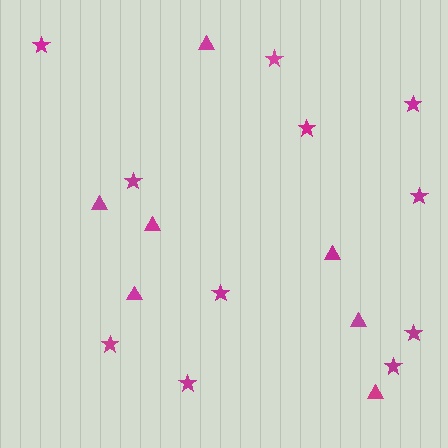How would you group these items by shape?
There are 2 groups: one group of triangles (7) and one group of stars (11).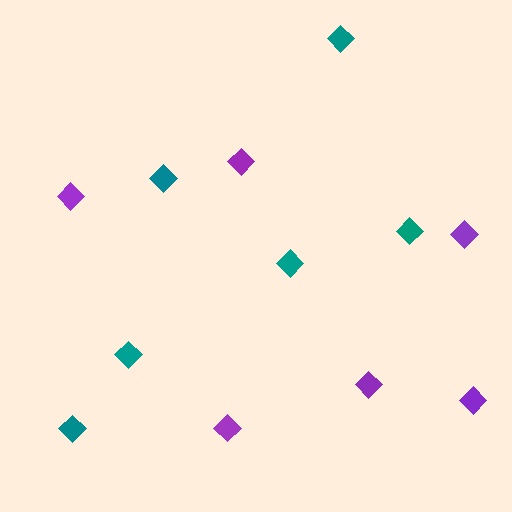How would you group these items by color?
There are 2 groups: one group of purple diamonds (6) and one group of teal diamonds (6).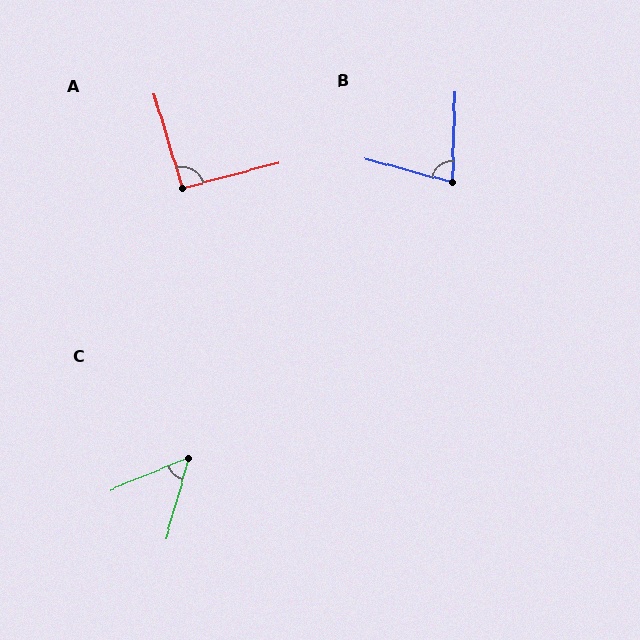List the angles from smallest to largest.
C (52°), B (77°), A (92°).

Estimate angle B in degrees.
Approximately 77 degrees.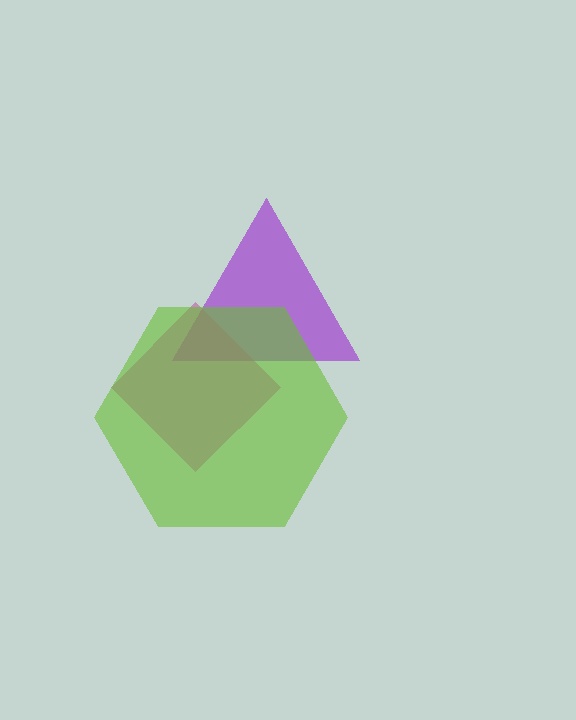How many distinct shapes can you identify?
There are 3 distinct shapes: a purple triangle, a magenta diamond, a lime hexagon.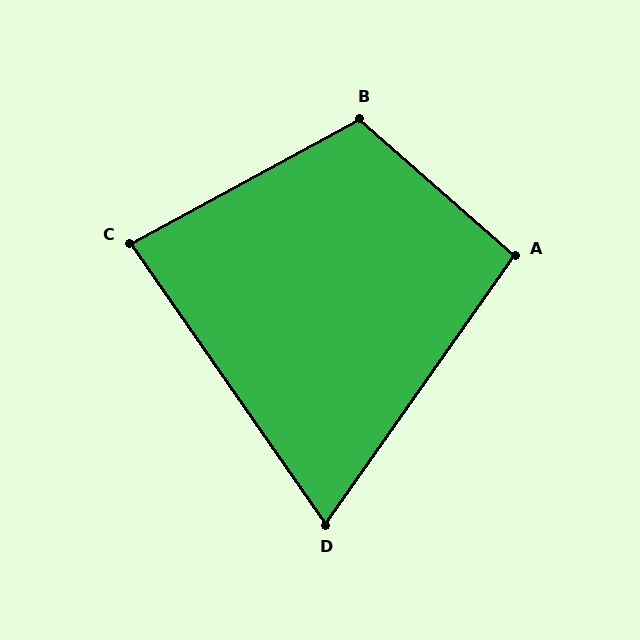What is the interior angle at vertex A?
Approximately 96 degrees (obtuse).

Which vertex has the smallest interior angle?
D, at approximately 70 degrees.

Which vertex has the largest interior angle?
B, at approximately 110 degrees.